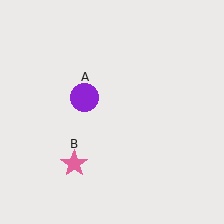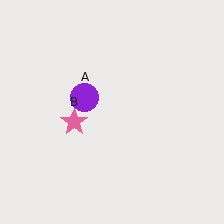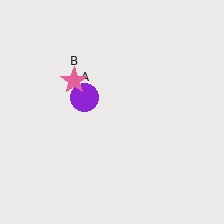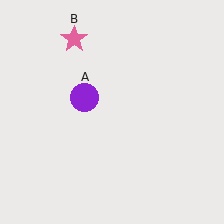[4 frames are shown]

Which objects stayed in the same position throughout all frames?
Purple circle (object A) remained stationary.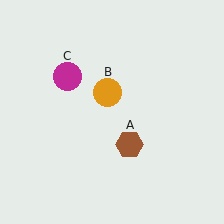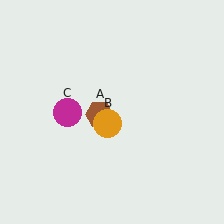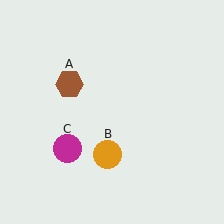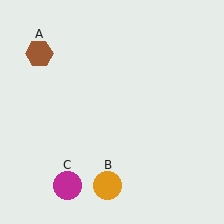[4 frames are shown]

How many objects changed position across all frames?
3 objects changed position: brown hexagon (object A), orange circle (object B), magenta circle (object C).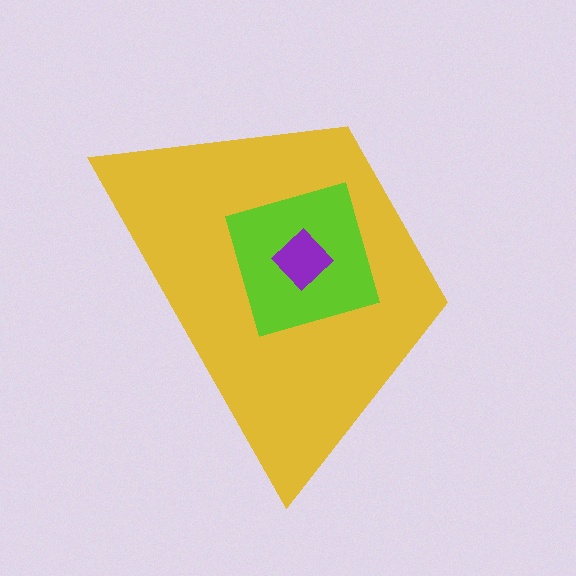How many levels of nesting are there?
3.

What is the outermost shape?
The yellow trapezoid.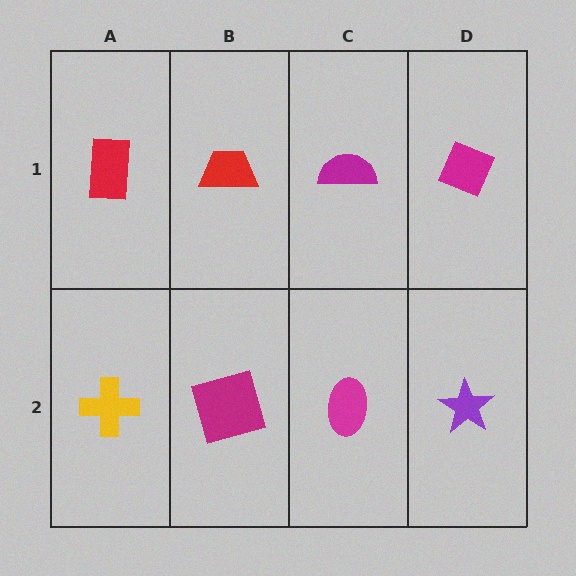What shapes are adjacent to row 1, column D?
A purple star (row 2, column D), a magenta semicircle (row 1, column C).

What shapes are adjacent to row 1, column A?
A yellow cross (row 2, column A), a red trapezoid (row 1, column B).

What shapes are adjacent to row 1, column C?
A magenta ellipse (row 2, column C), a red trapezoid (row 1, column B), a magenta diamond (row 1, column D).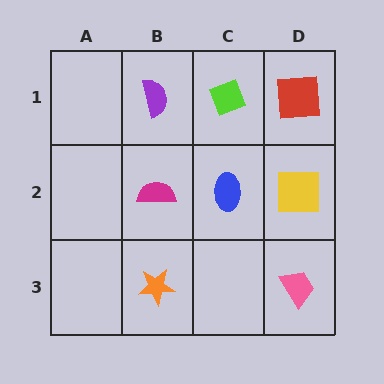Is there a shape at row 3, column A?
No, that cell is empty.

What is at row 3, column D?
A pink trapezoid.